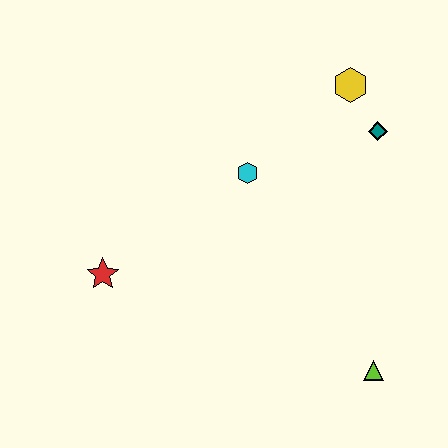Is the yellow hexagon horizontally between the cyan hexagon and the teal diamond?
Yes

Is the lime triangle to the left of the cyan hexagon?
No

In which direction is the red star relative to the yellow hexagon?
The red star is to the left of the yellow hexagon.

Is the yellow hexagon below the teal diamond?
No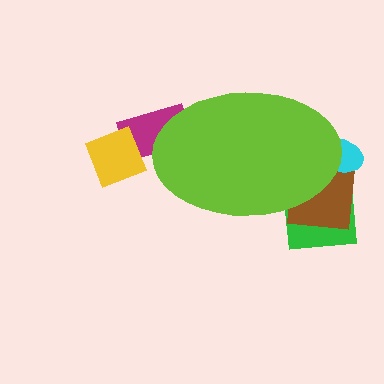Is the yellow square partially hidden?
No, the yellow square is fully visible.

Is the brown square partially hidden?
Yes, the brown square is partially hidden behind the lime ellipse.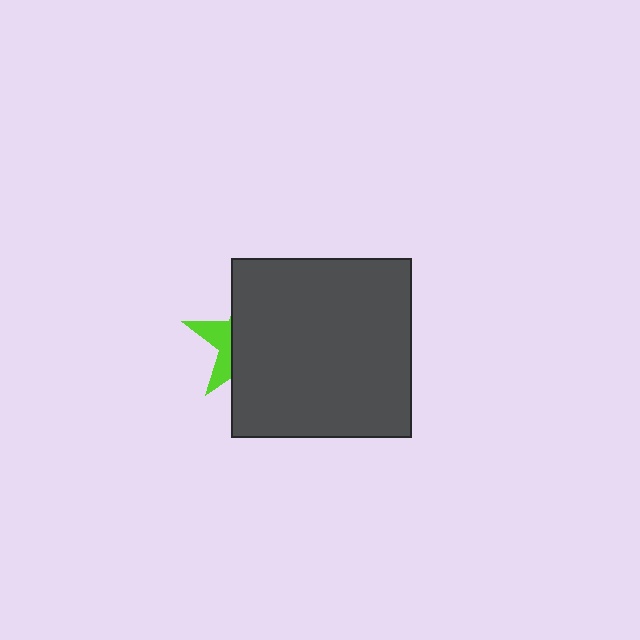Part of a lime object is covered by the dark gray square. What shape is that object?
It is a star.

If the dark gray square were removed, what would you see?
You would see the complete lime star.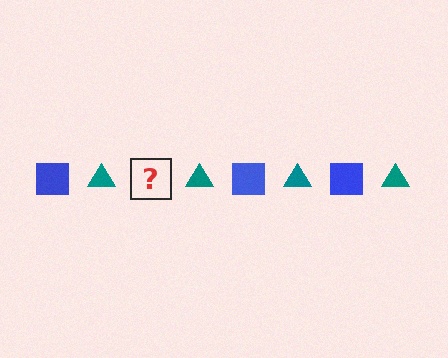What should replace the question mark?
The question mark should be replaced with a blue square.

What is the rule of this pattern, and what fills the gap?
The rule is that the pattern alternates between blue square and teal triangle. The gap should be filled with a blue square.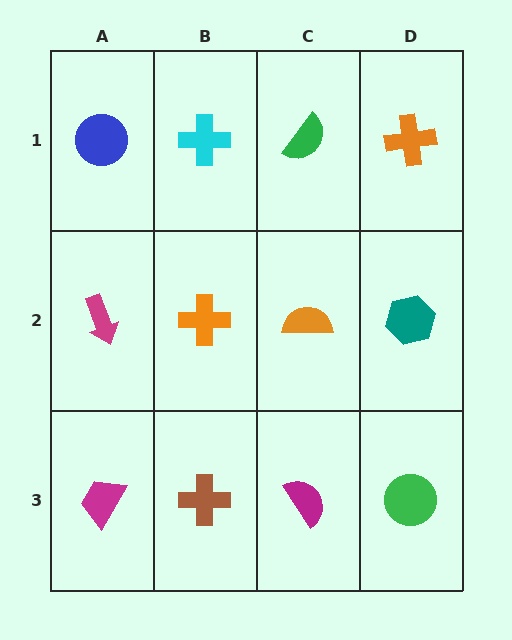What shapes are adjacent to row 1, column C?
An orange semicircle (row 2, column C), a cyan cross (row 1, column B), an orange cross (row 1, column D).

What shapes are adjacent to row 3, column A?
A magenta arrow (row 2, column A), a brown cross (row 3, column B).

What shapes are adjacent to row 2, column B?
A cyan cross (row 1, column B), a brown cross (row 3, column B), a magenta arrow (row 2, column A), an orange semicircle (row 2, column C).